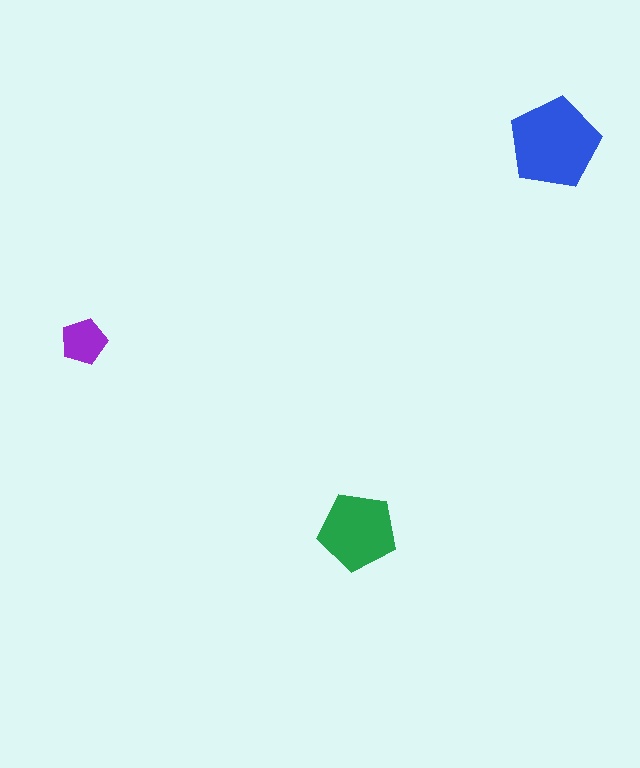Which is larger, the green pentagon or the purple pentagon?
The green one.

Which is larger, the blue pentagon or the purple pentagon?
The blue one.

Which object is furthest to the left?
The purple pentagon is leftmost.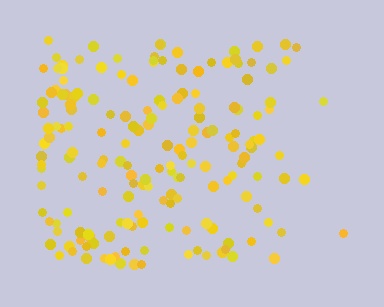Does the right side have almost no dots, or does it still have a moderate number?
Still a moderate number, just noticeably fewer than the left.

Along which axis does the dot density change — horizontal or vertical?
Horizontal.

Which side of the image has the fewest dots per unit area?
The right.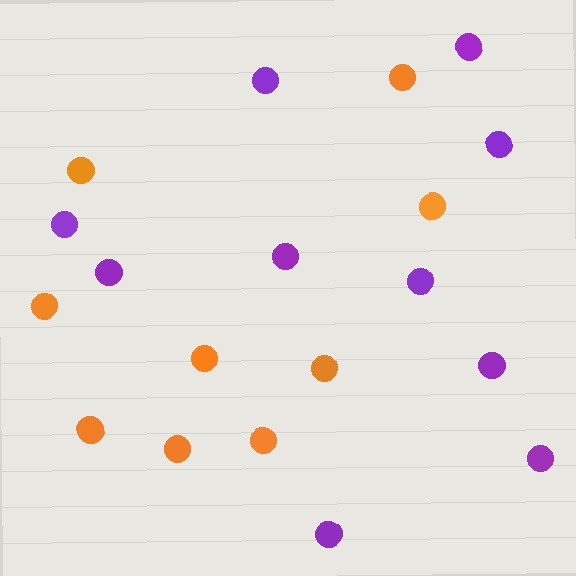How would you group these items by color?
There are 2 groups: one group of orange circles (9) and one group of purple circles (10).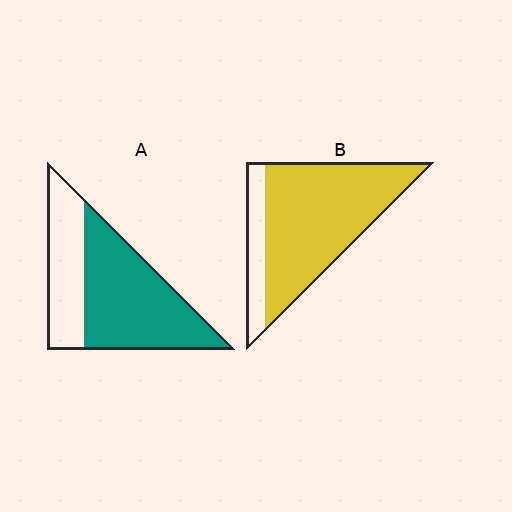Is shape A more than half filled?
Yes.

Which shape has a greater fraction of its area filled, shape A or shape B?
Shape B.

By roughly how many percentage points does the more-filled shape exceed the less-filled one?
By roughly 15 percentage points (B over A).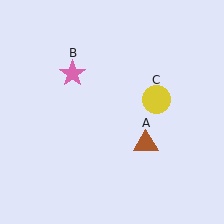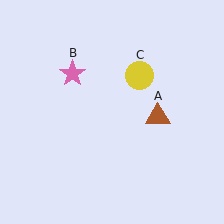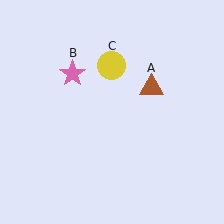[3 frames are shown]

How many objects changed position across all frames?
2 objects changed position: brown triangle (object A), yellow circle (object C).